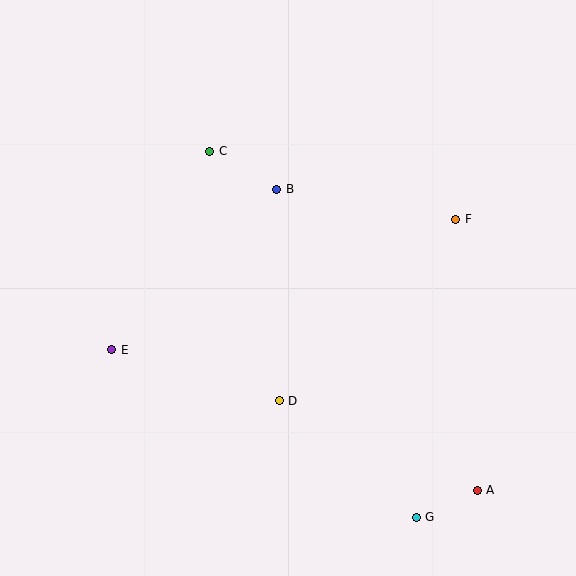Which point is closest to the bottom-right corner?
Point A is closest to the bottom-right corner.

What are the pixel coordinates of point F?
Point F is at (456, 219).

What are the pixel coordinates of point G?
Point G is at (416, 517).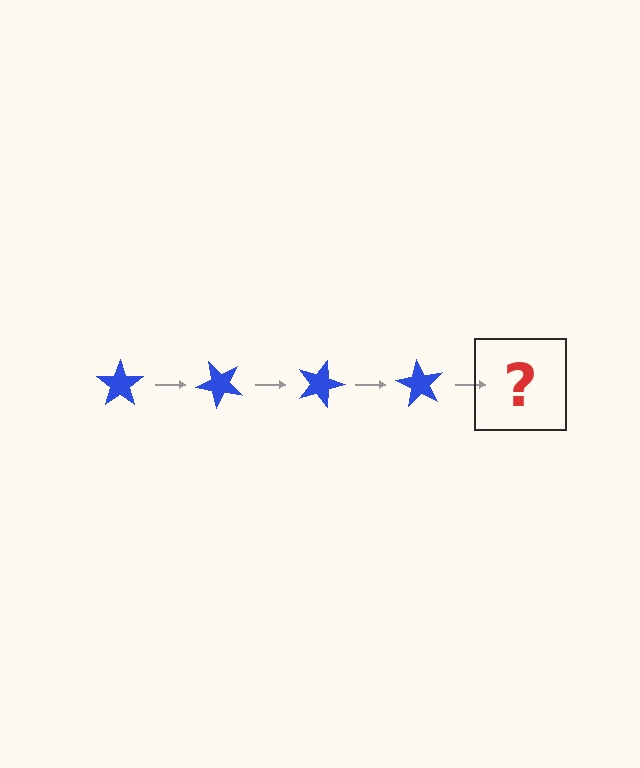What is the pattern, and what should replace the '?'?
The pattern is that the star rotates 45 degrees each step. The '?' should be a blue star rotated 180 degrees.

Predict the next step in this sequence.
The next step is a blue star rotated 180 degrees.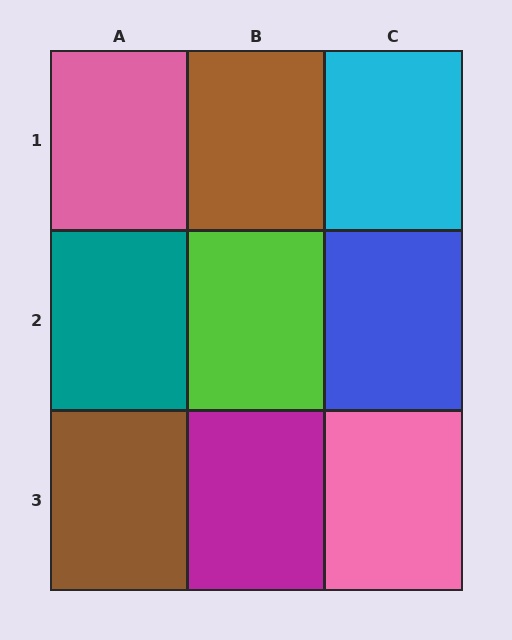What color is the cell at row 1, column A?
Pink.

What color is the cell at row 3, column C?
Pink.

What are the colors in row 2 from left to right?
Teal, lime, blue.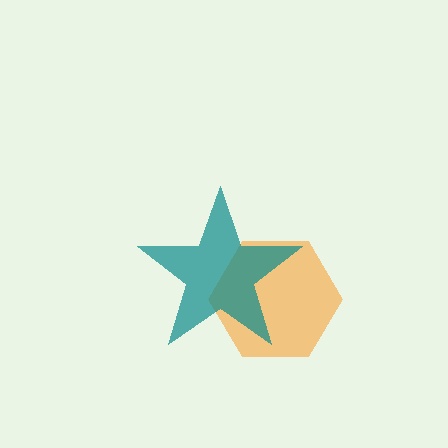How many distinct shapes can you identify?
There are 2 distinct shapes: an orange hexagon, a teal star.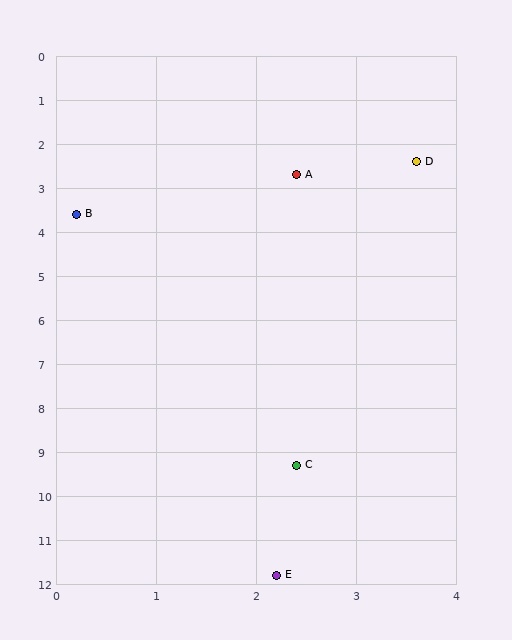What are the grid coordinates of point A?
Point A is at approximately (2.4, 2.7).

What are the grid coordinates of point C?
Point C is at approximately (2.4, 9.3).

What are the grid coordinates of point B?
Point B is at approximately (0.2, 3.6).